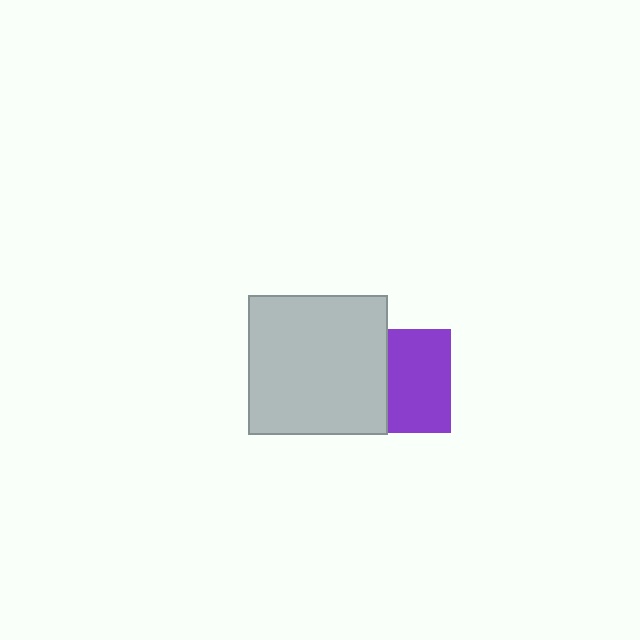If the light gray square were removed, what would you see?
You would see the complete purple square.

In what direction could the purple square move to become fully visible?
The purple square could move right. That would shift it out from behind the light gray square entirely.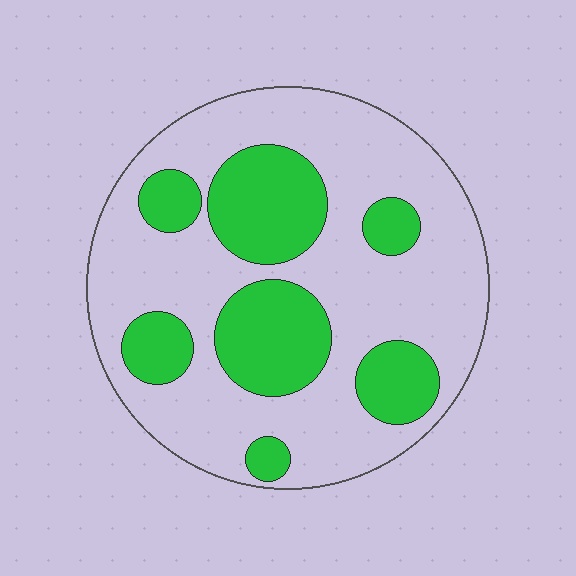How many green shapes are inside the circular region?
7.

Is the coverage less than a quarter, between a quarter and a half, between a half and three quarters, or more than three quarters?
Between a quarter and a half.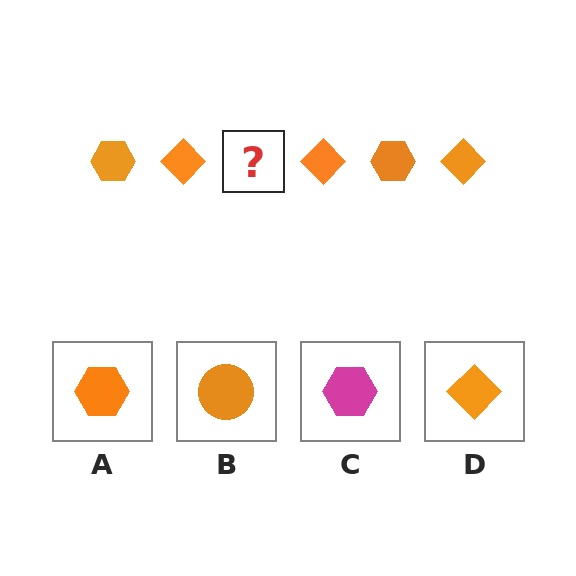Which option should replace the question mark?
Option A.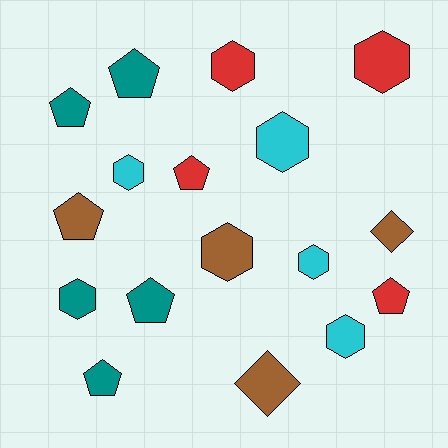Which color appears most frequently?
Teal, with 5 objects.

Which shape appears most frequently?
Hexagon, with 8 objects.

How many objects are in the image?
There are 17 objects.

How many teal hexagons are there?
There is 1 teal hexagon.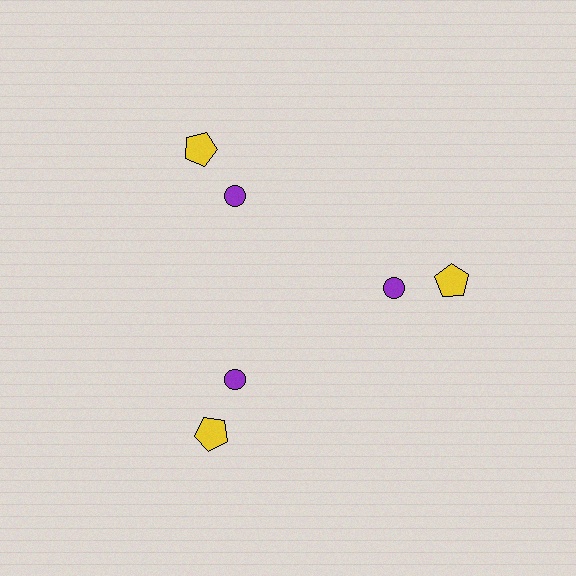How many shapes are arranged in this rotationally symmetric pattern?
There are 6 shapes, arranged in 3 groups of 2.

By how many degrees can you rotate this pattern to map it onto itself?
The pattern maps onto itself every 120 degrees of rotation.